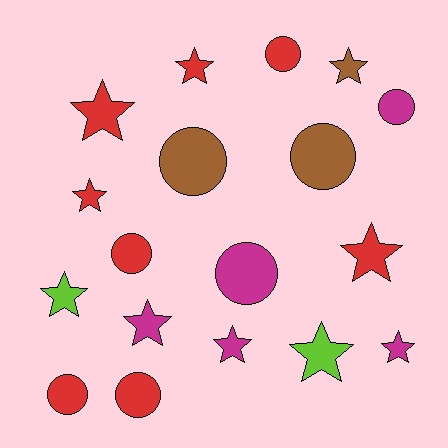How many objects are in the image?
There are 18 objects.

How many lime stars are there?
There are 2 lime stars.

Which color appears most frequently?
Red, with 8 objects.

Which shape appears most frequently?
Star, with 10 objects.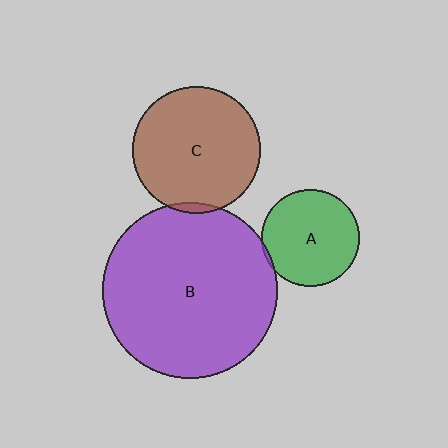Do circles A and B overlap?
Yes.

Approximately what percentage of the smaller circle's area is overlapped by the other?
Approximately 5%.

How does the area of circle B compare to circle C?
Approximately 1.9 times.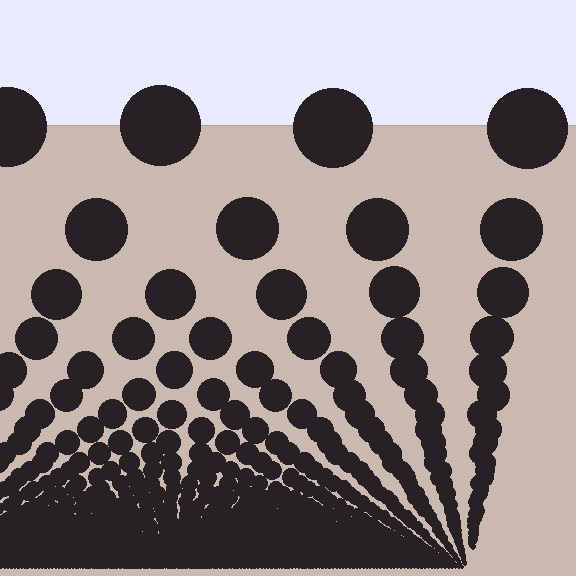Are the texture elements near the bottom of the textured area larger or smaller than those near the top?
Smaller. The gradient is inverted — elements near the bottom are smaller and denser.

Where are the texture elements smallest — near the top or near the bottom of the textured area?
Near the bottom.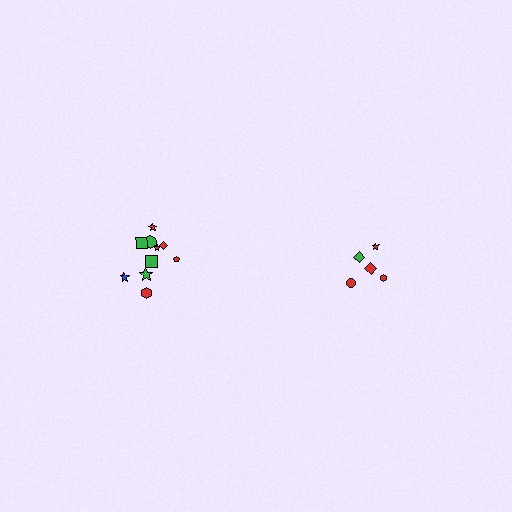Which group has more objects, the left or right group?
The left group.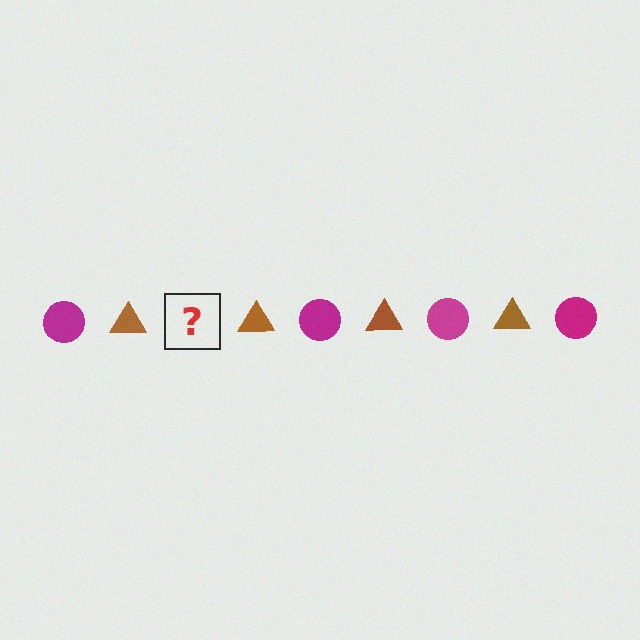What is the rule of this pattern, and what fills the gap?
The rule is that the pattern alternates between magenta circle and brown triangle. The gap should be filled with a magenta circle.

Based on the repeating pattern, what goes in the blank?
The blank should be a magenta circle.